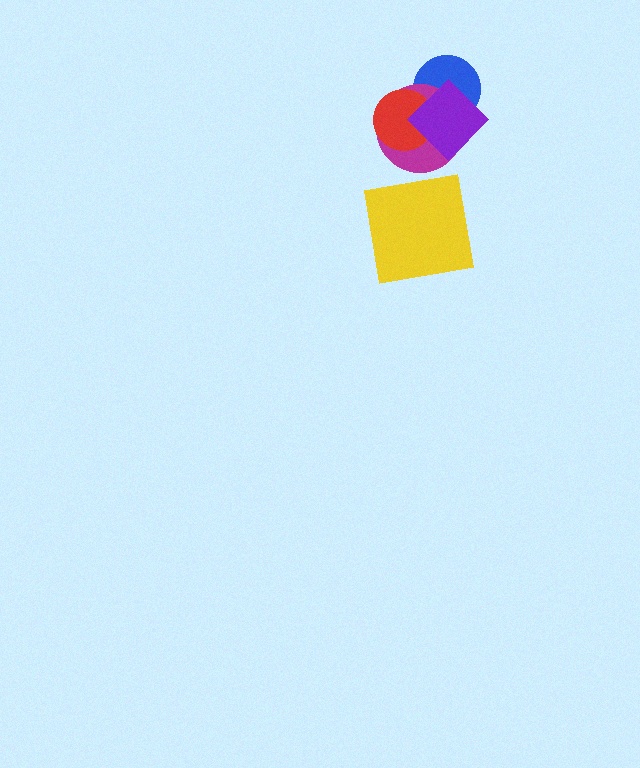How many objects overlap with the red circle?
3 objects overlap with the red circle.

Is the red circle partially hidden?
Yes, it is partially covered by another shape.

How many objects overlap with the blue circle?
3 objects overlap with the blue circle.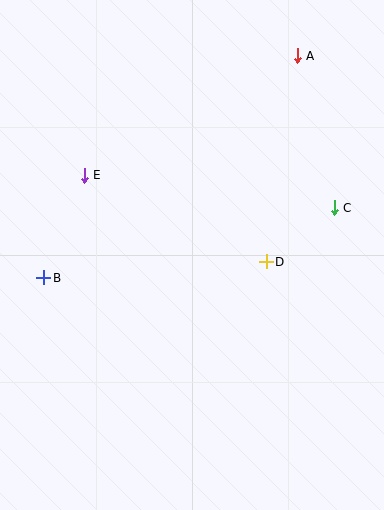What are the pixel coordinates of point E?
Point E is at (84, 175).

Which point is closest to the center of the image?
Point D at (266, 262) is closest to the center.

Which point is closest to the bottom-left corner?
Point B is closest to the bottom-left corner.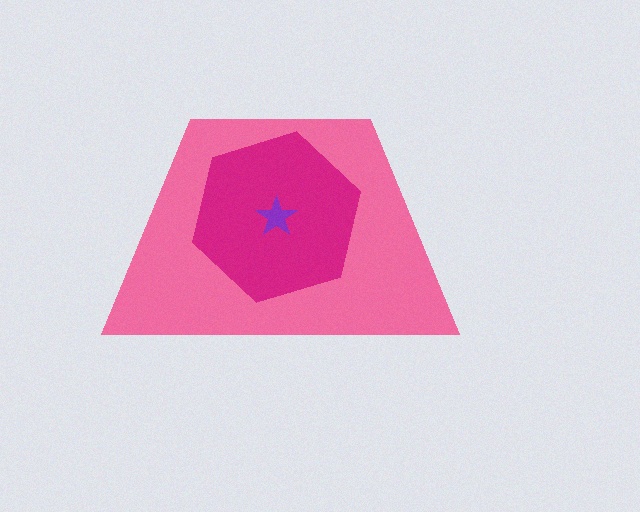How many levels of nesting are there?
3.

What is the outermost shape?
The pink trapezoid.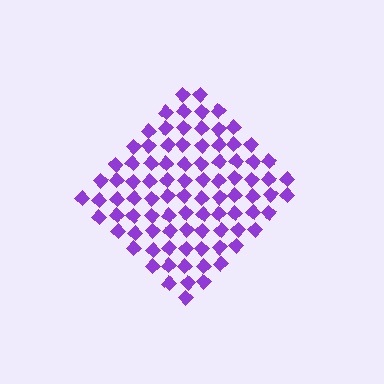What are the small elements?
The small elements are diamonds.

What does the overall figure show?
The overall figure shows a diamond.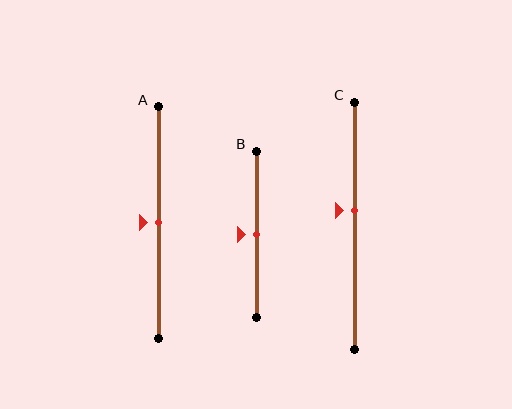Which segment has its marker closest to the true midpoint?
Segment A has its marker closest to the true midpoint.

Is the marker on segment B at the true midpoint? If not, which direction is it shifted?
Yes, the marker on segment B is at the true midpoint.